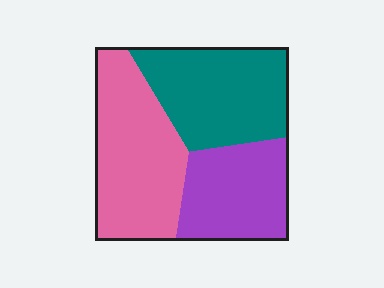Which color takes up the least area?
Purple, at roughly 25%.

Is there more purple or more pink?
Pink.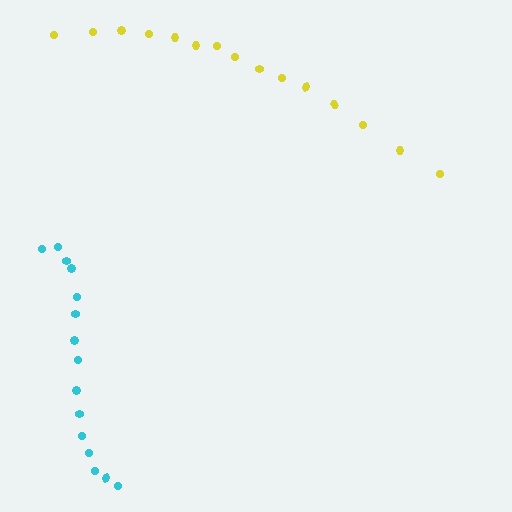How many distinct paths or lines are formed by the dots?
There are 2 distinct paths.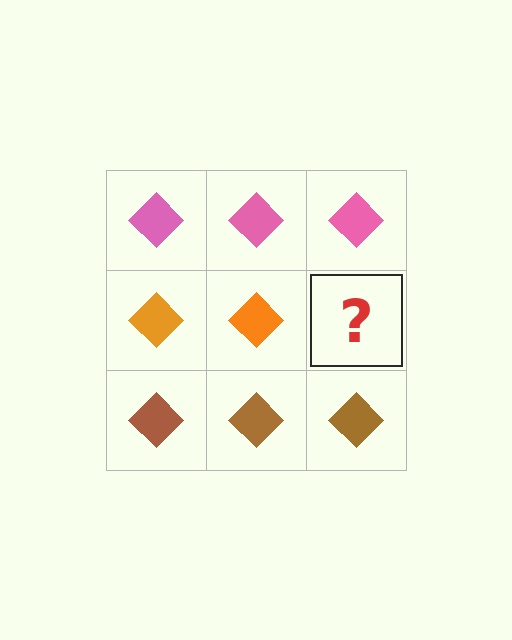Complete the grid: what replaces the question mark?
The question mark should be replaced with an orange diamond.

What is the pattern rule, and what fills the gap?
The rule is that each row has a consistent color. The gap should be filled with an orange diamond.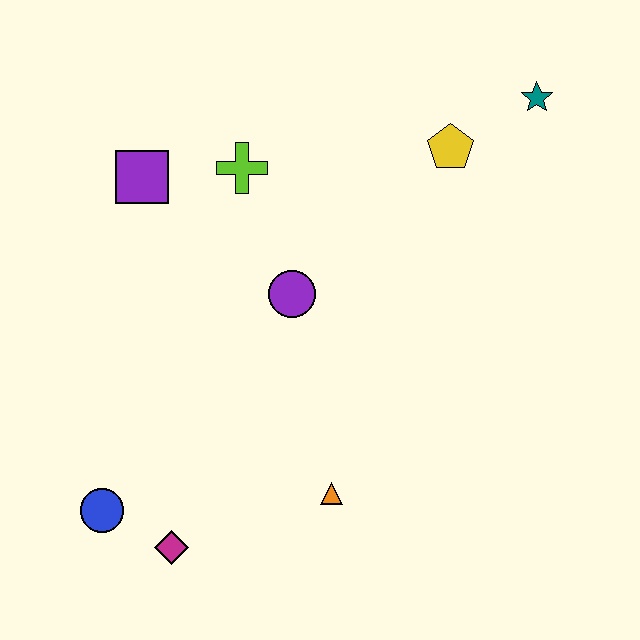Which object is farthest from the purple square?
The teal star is farthest from the purple square.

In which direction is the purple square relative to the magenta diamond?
The purple square is above the magenta diamond.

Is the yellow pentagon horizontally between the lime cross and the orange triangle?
No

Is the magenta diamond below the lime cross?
Yes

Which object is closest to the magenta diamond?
The blue circle is closest to the magenta diamond.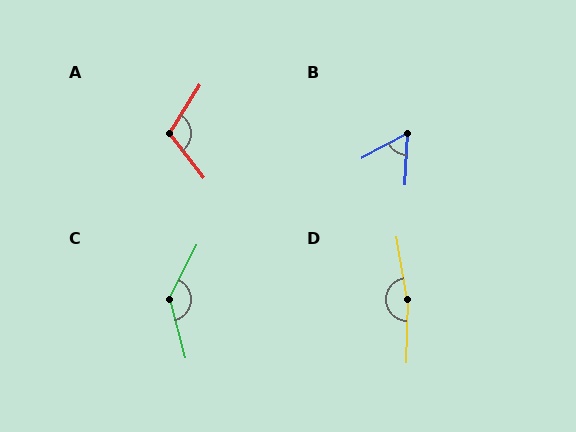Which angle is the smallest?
B, at approximately 59 degrees.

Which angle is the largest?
D, at approximately 169 degrees.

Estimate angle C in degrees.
Approximately 138 degrees.